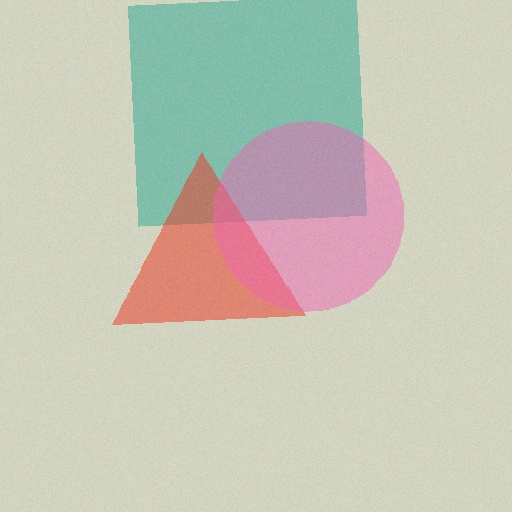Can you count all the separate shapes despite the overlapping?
Yes, there are 3 separate shapes.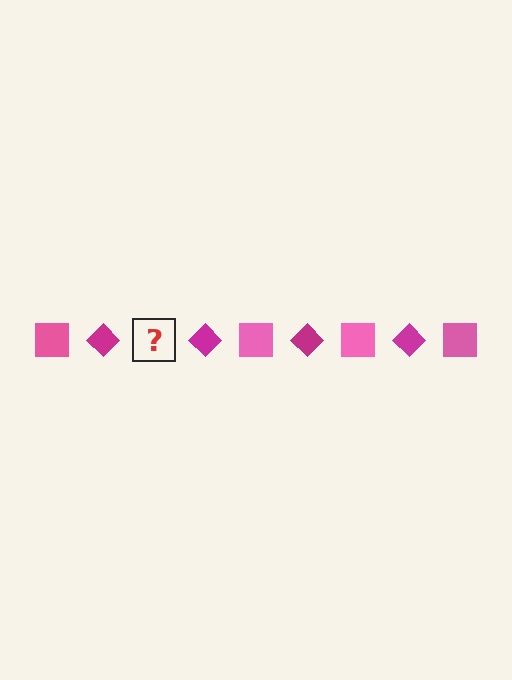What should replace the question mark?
The question mark should be replaced with a pink square.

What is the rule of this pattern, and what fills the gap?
The rule is that the pattern alternates between pink square and magenta diamond. The gap should be filled with a pink square.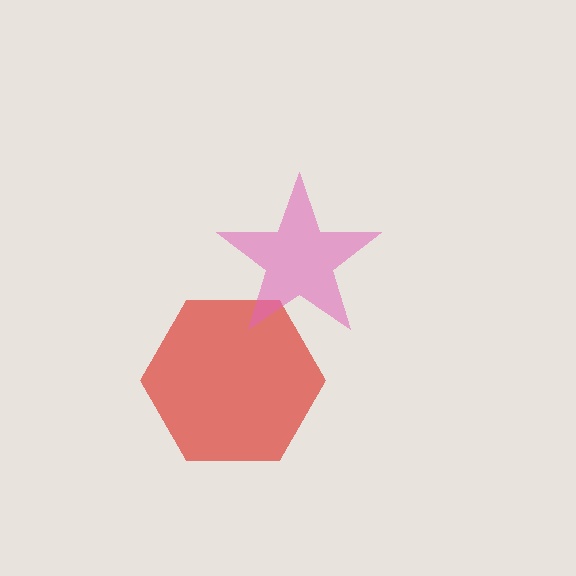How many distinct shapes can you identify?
There are 2 distinct shapes: a red hexagon, a pink star.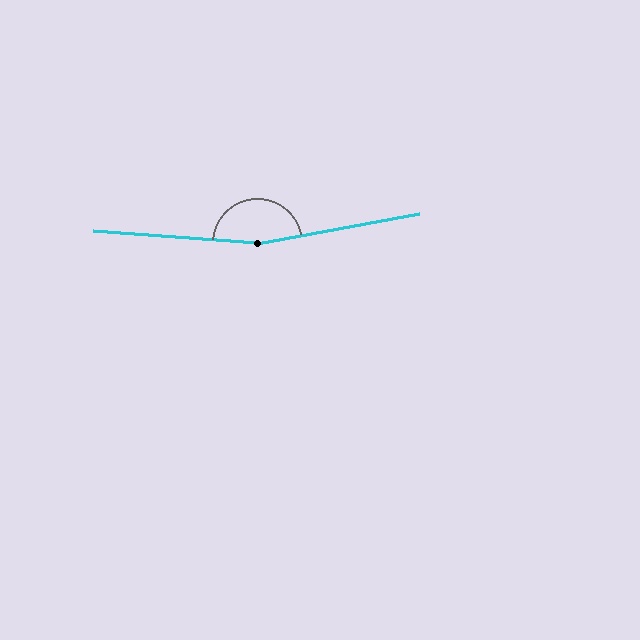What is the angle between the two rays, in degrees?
Approximately 165 degrees.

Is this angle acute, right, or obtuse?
It is obtuse.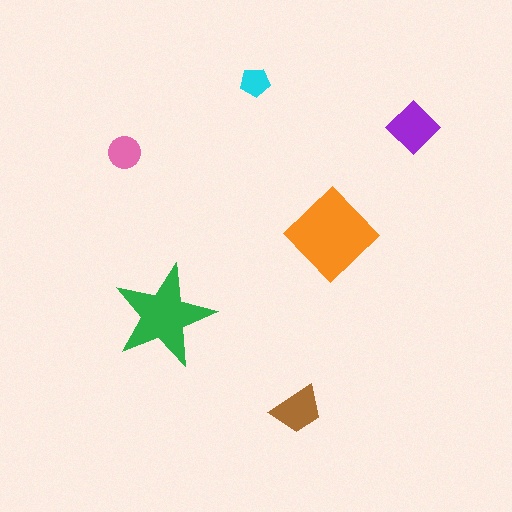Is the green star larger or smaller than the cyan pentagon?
Larger.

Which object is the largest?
The orange diamond.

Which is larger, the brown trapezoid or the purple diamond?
The purple diamond.